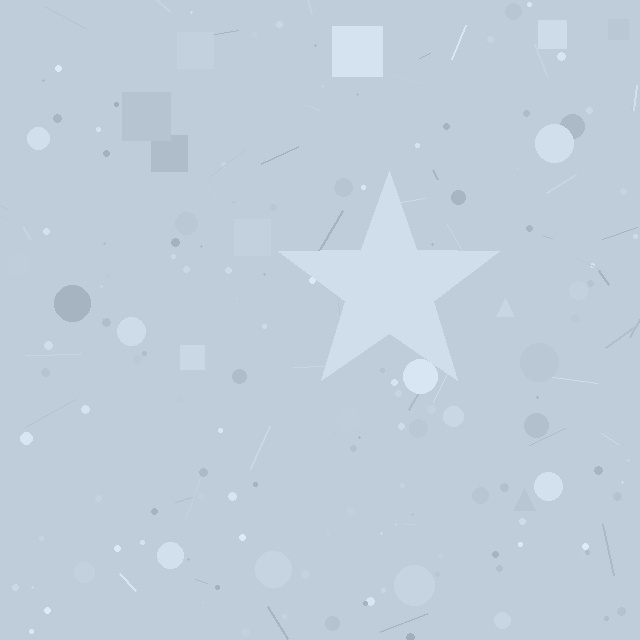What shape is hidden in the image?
A star is hidden in the image.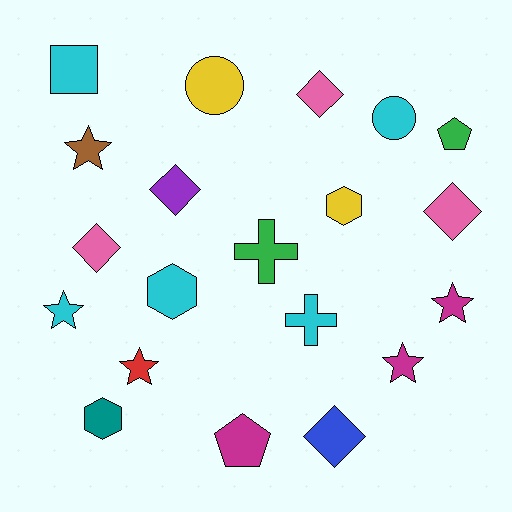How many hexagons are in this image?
There are 3 hexagons.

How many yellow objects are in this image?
There are 2 yellow objects.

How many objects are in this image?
There are 20 objects.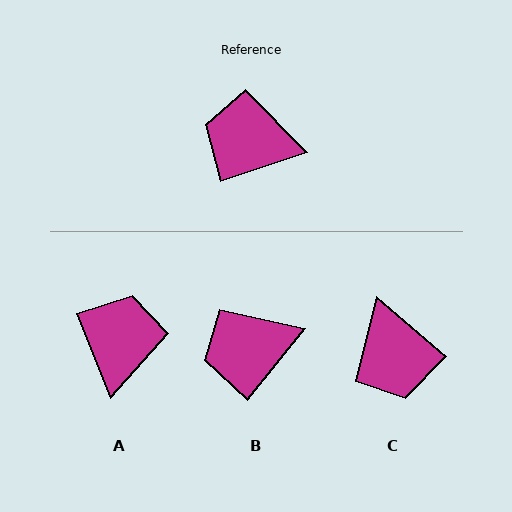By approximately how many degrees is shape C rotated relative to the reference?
Approximately 121 degrees counter-clockwise.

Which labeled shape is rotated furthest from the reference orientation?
C, about 121 degrees away.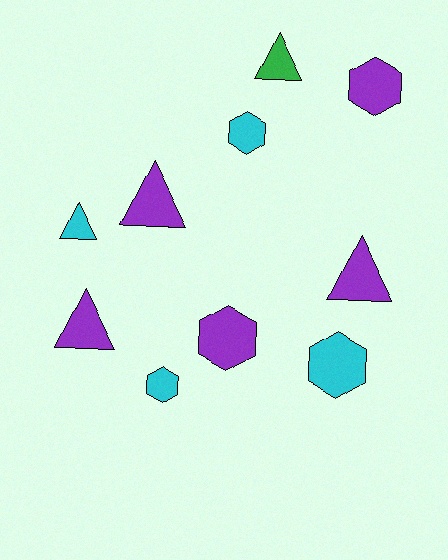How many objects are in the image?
There are 10 objects.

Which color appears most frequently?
Purple, with 5 objects.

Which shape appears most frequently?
Triangle, with 5 objects.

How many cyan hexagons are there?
There are 3 cyan hexagons.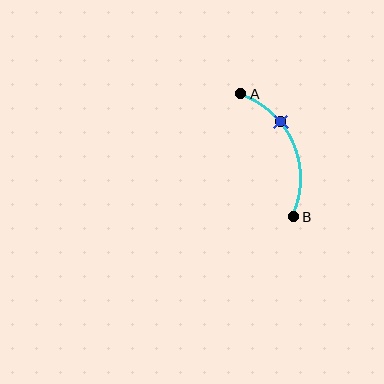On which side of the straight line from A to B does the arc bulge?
The arc bulges to the right of the straight line connecting A and B.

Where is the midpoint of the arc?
The arc midpoint is the point on the curve farthest from the straight line joining A and B. It sits to the right of that line.